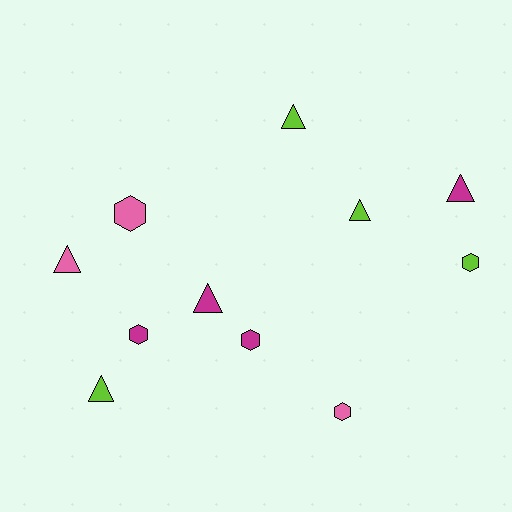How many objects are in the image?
There are 11 objects.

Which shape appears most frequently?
Triangle, with 6 objects.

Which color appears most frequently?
Lime, with 4 objects.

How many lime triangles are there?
There are 3 lime triangles.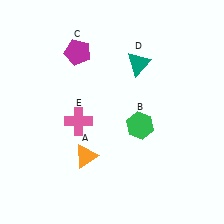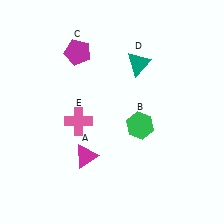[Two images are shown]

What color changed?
The triangle (A) changed from orange in Image 1 to magenta in Image 2.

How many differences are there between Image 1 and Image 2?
There is 1 difference between the two images.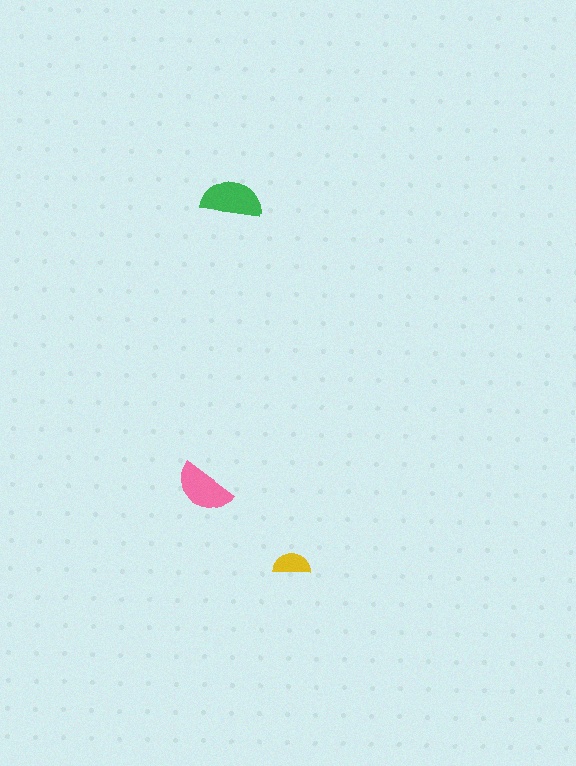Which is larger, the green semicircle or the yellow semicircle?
The green one.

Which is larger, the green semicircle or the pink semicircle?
The green one.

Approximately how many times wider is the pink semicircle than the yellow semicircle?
About 1.5 times wider.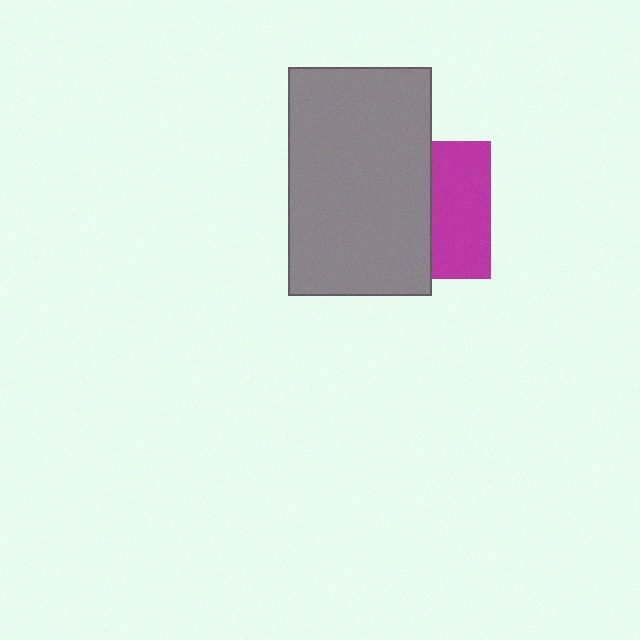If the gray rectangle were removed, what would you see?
You would see the complete magenta square.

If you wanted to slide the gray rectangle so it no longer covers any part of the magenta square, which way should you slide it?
Slide it left — that is the most direct way to separate the two shapes.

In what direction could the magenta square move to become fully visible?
The magenta square could move right. That would shift it out from behind the gray rectangle entirely.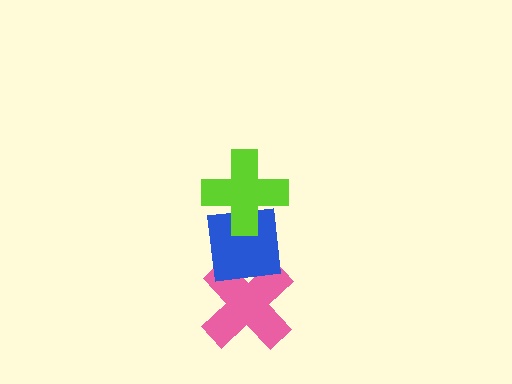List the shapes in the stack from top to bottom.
From top to bottom: the lime cross, the blue square, the pink cross.